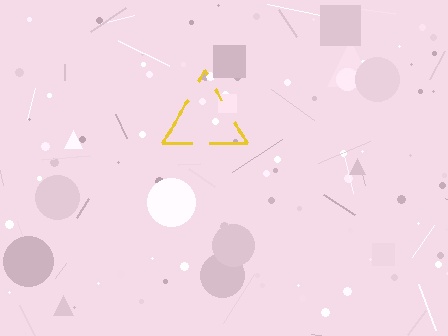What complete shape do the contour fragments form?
The contour fragments form a triangle.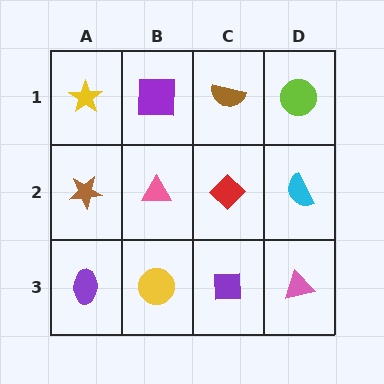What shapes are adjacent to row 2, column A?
A yellow star (row 1, column A), a purple ellipse (row 3, column A), a pink triangle (row 2, column B).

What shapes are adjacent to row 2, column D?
A lime circle (row 1, column D), a pink triangle (row 3, column D), a red diamond (row 2, column C).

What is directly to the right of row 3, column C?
A pink triangle.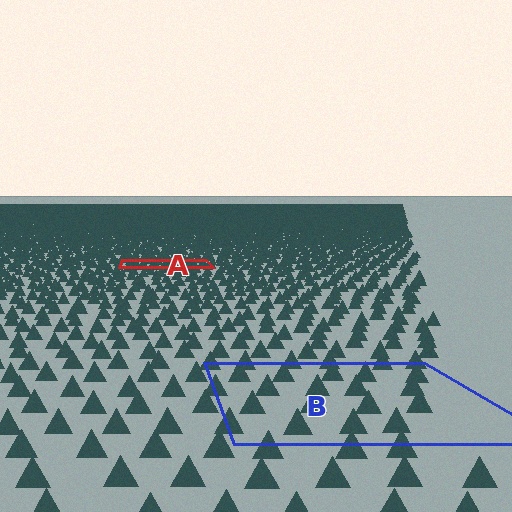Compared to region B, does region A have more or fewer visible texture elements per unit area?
Region A has more texture elements per unit area — they are packed more densely because it is farther away.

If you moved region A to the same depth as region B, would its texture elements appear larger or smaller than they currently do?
They would appear larger. At a closer depth, the same texture elements are projected at a bigger on-screen size.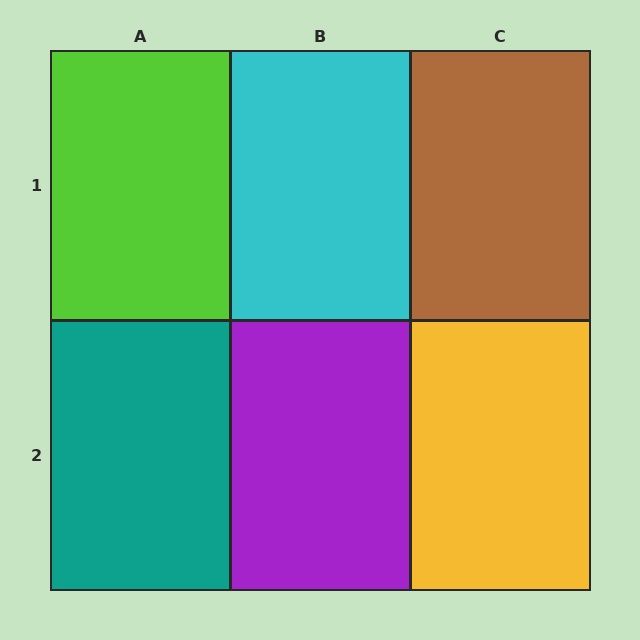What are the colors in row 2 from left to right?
Teal, purple, yellow.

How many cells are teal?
1 cell is teal.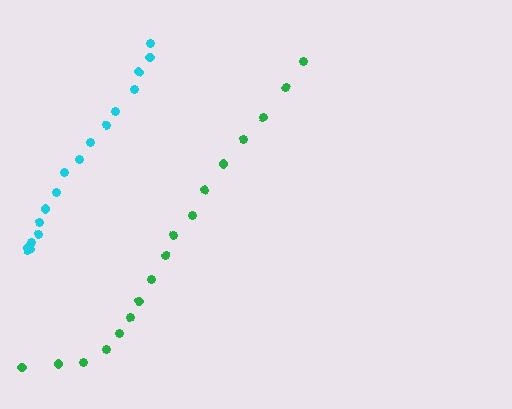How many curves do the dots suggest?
There are 2 distinct paths.